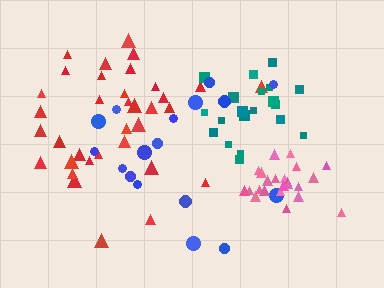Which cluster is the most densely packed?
Pink.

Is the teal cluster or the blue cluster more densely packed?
Teal.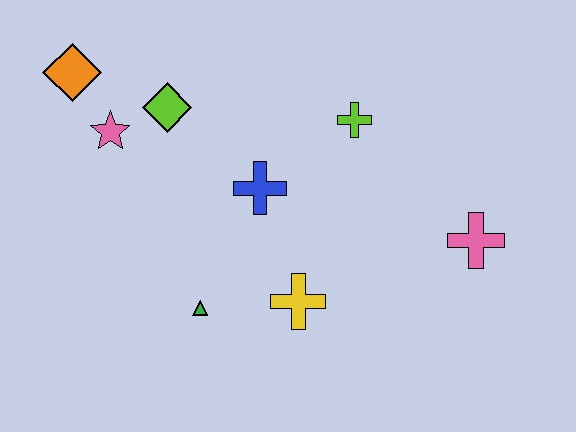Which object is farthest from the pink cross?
The orange diamond is farthest from the pink cross.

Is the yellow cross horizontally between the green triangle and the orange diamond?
No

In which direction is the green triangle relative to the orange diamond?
The green triangle is below the orange diamond.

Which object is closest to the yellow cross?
The green triangle is closest to the yellow cross.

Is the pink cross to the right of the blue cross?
Yes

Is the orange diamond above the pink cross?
Yes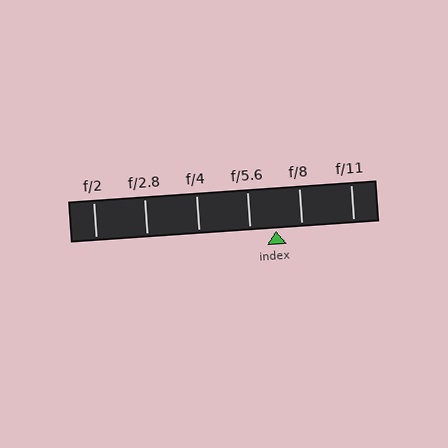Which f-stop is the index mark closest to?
The index mark is closest to f/5.6.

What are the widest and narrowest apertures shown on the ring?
The widest aperture shown is f/2 and the narrowest is f/11.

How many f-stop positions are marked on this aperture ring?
There are 6 f-stop positions marked.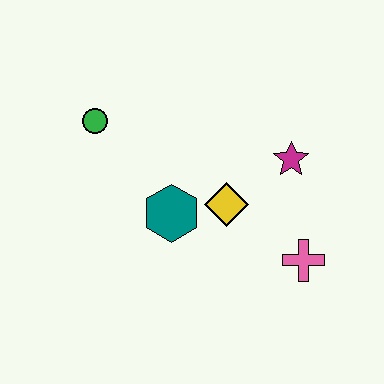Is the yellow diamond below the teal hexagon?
No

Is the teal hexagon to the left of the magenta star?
Yes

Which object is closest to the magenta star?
The yellow diamond is closest to the magenta star.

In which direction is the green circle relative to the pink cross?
The green circle is to the left of the pink cross.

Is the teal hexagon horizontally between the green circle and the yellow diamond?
Yes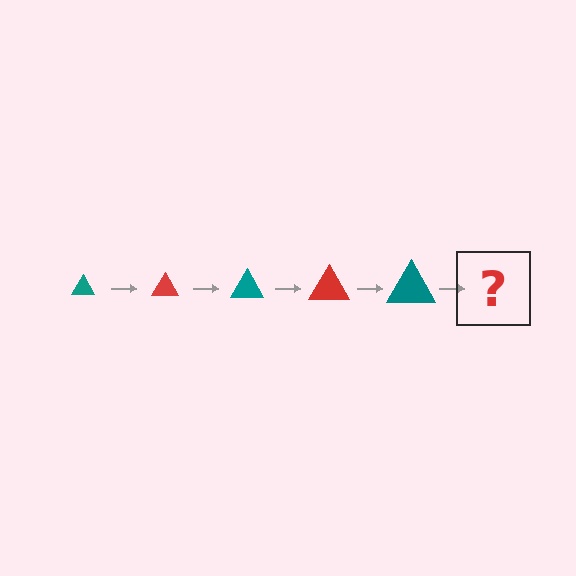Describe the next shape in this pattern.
It should be a red triangle, larger than the previous one.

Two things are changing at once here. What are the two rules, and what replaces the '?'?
The two rules are that the triangle grows larger each step and the color cycles through teal and red. The '?' should be a red triangle, larger than the previous one.